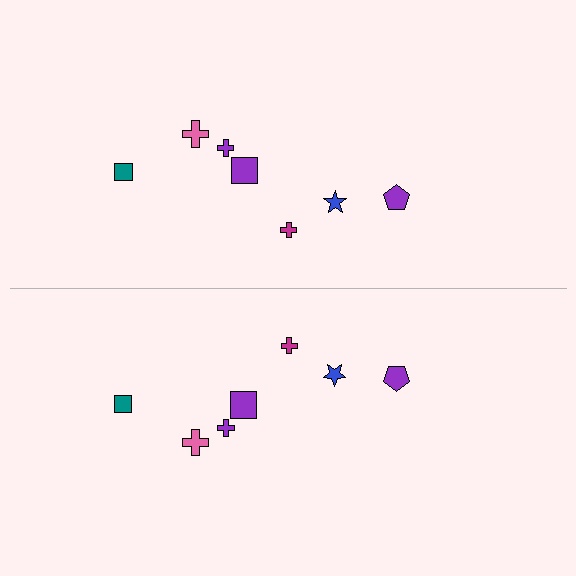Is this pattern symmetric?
Yes, this pattern has bilateral (reflection) symmetry.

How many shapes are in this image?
There are 14 shapes in this image.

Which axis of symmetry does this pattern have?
The pattern has a horizontal axis of symmetry running through the center of the image.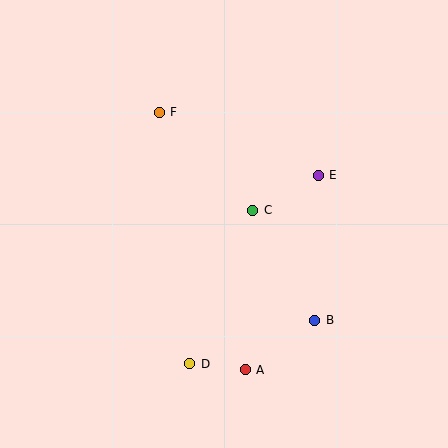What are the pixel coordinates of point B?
Point B is at (315, 320).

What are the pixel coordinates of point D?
Point D is at (190, 364).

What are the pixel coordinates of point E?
Point E is at (318, 175).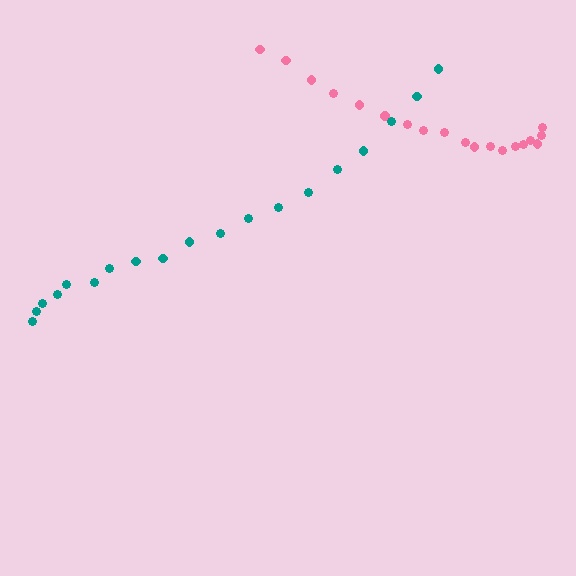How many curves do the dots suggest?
There are 2 distinct paths.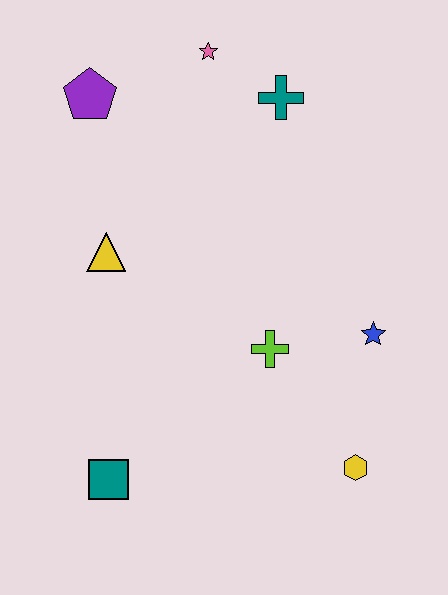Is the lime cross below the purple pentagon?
Yes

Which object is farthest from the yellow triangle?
The yellow hexagon is farthest from the yellow triangle.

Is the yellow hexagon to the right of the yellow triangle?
Yes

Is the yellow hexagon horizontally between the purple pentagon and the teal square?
No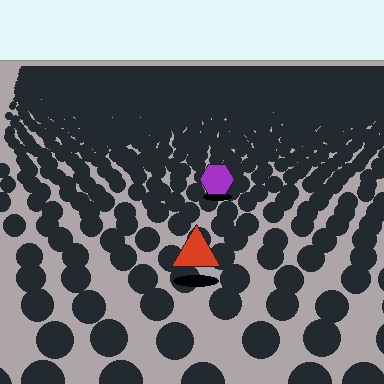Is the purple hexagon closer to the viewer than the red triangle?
No. The red triangle is closer — you can tell from the texture gradient: the ground texture is coarser near it.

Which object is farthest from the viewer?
The purple hexagon is farthest from the viewer. It appears smaller and the ground texture around it is denser.